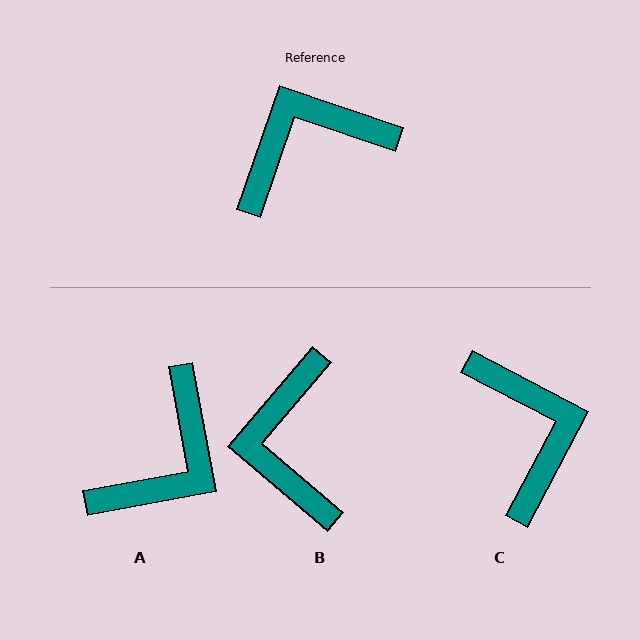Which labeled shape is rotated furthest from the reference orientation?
A, about 151 degrees away.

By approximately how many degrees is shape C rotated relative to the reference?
Approximately 99 degrees clockwise.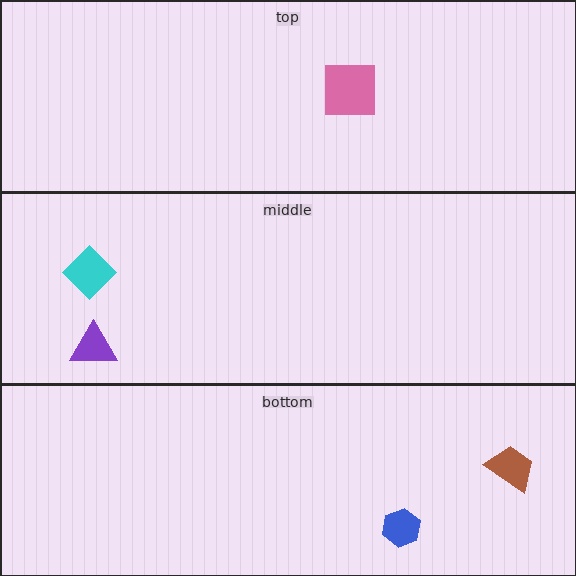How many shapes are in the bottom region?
2.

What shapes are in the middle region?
The purple triangle, the cyan diamond.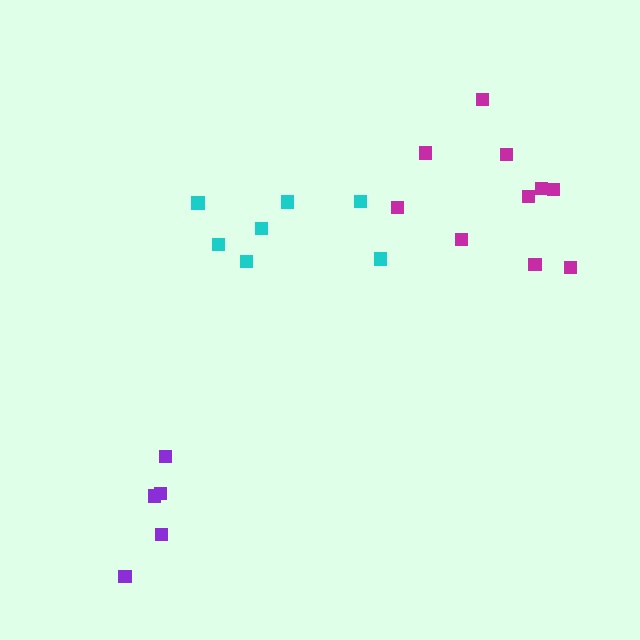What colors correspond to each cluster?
The clusters are colored: purple, cyan, magenta.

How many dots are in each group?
Group 1: 5 dots, Group 2: 7 dots, Group 3: 10 dots (22 total).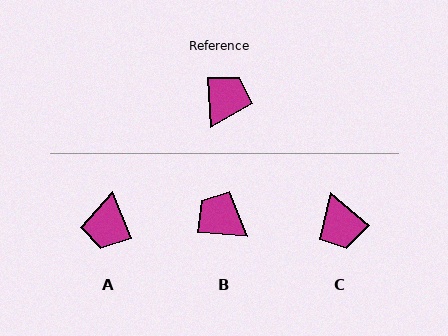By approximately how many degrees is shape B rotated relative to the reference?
Approximately 82 degrees counter-clockwise.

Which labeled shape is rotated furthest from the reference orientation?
A, about 162 degrees away.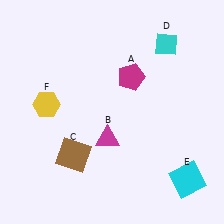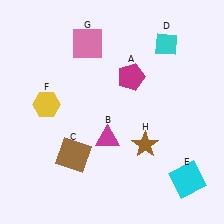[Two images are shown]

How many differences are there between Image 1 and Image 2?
There are 2 differences between the two images.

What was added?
A pink square (G), a brown star (H) were added in Image 2.